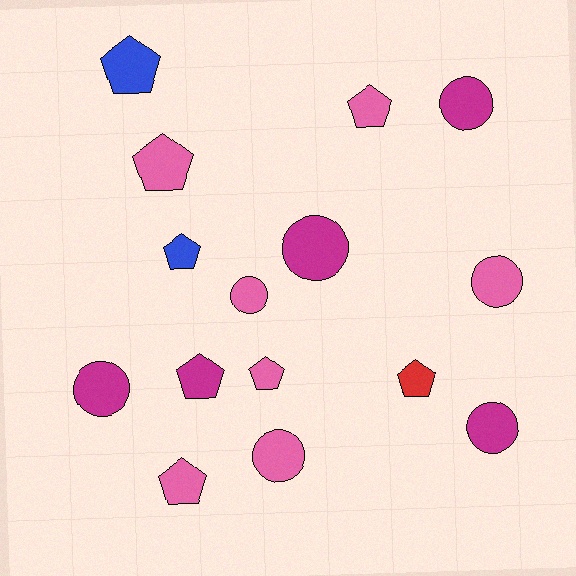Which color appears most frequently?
Pink, with 7 objects.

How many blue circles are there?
There are no blue circles.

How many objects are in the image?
There are 15 objects.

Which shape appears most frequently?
Pentagon, with 8 objects.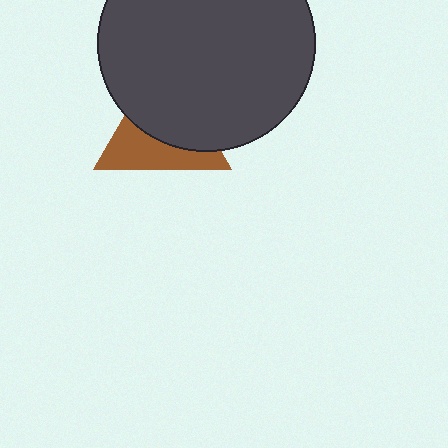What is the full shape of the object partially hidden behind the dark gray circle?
The partially hidden object is a brown triangle.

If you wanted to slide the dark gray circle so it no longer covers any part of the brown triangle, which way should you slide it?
Slide it up — that is the most direct way to separate the two shapes.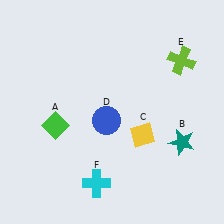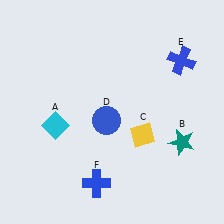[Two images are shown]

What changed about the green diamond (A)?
In Image 1, A is green. In Image 2, it changed to cyan.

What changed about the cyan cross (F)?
In Image 1, F is cyan. In Image 2, it changed to blue.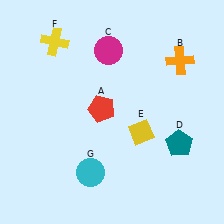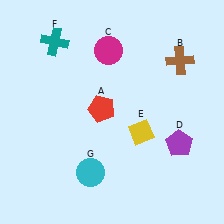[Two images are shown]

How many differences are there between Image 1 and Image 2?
There are 3 differences between the two images.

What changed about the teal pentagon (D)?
In Image 1, D is teal. In Image 2, it changed to purple.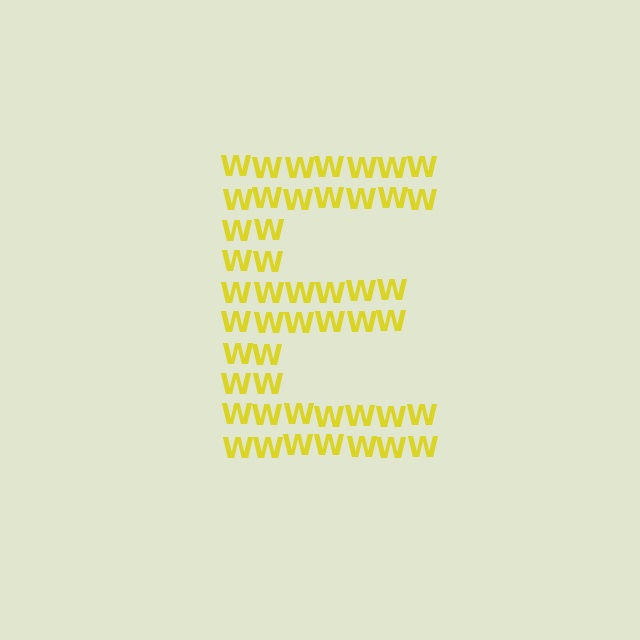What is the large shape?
The large shape is the letter E.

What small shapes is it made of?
It is made of small letter W's.